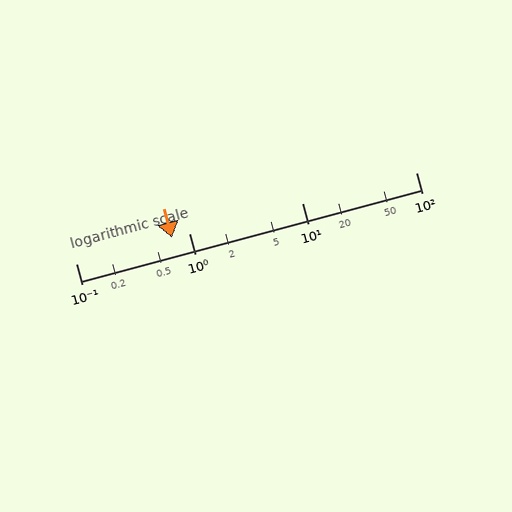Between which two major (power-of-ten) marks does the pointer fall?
The pointer is between 0.1 and 1.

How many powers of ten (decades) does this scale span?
The scale spans 3 decades, from 0.1 to 100.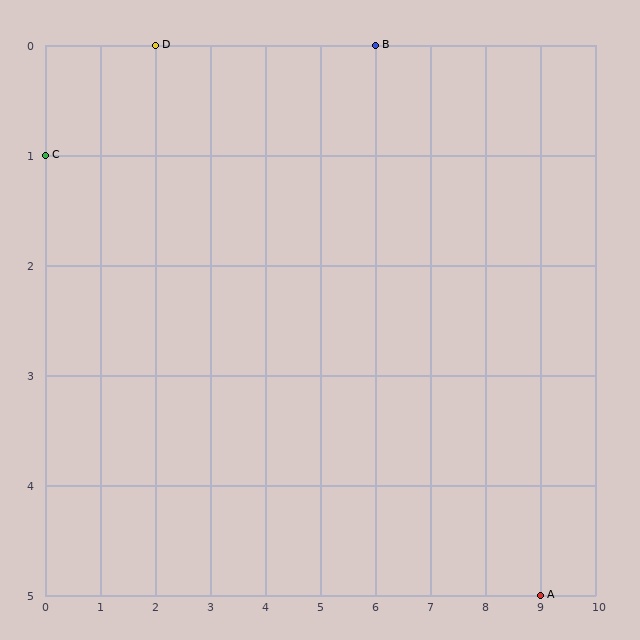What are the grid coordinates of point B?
Point B is at grid coordinates (6, 0).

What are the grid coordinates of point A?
Point A is at grid coordinates (9, 5).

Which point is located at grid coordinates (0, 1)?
Point C is at (0, 1).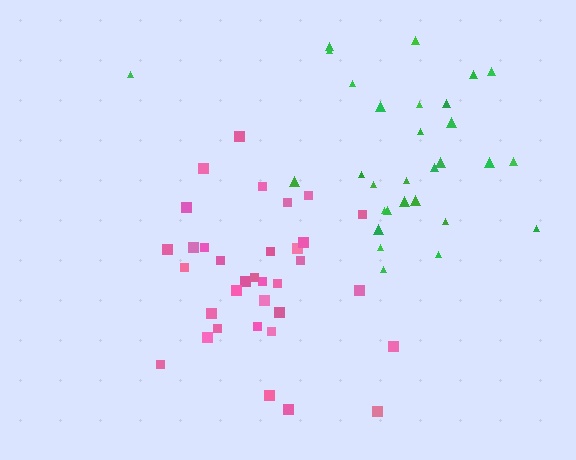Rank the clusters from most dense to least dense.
pink, green.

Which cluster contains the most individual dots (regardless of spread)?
Pink (34).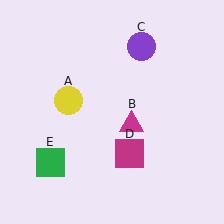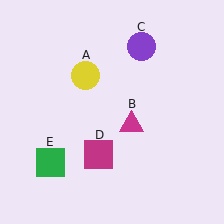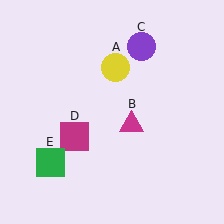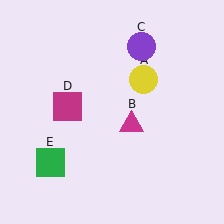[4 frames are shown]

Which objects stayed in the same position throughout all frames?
Magenta triangle (object B) and purple circle (object C) and green square (object E) remained stationary.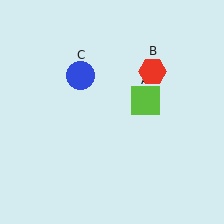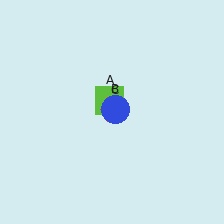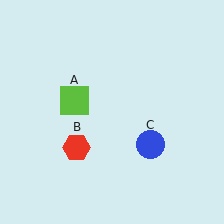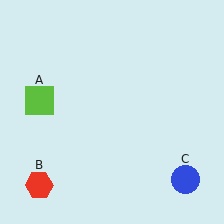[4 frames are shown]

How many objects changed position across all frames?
3 objects changed position: lime square (object A), red hexagon (object B), blue circle (object C).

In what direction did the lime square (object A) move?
The lime square (object A) moved left.